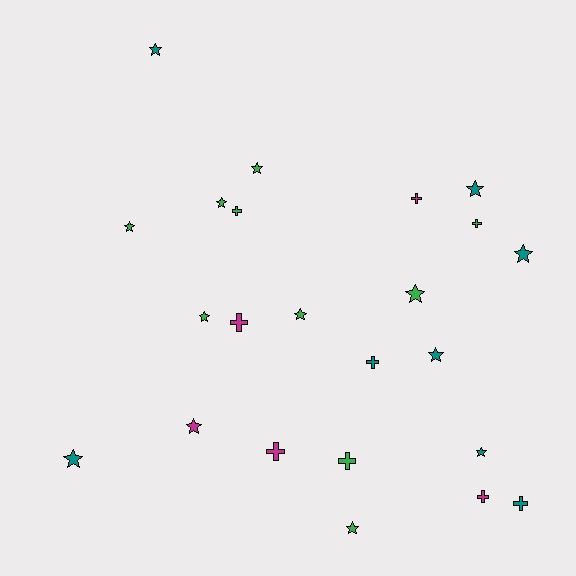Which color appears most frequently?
Green, with 10 objects.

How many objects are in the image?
There are 23 objects.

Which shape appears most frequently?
Star, with 14 objects.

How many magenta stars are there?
There is 1 magenta star.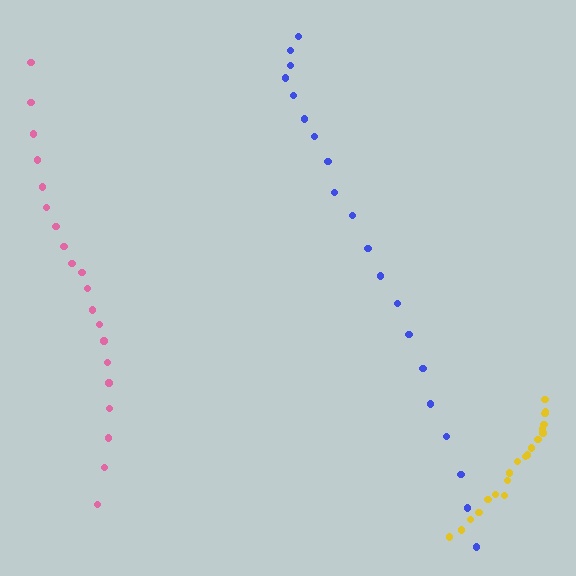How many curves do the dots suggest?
There are 3 distinct paths.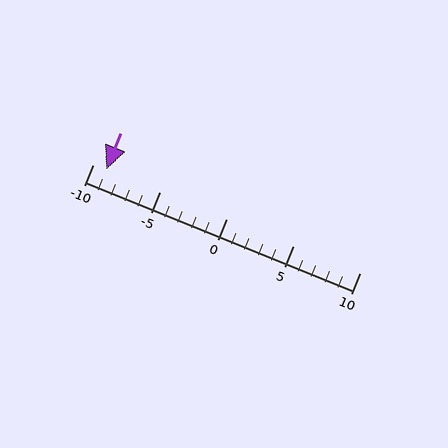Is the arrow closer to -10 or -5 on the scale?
The arrow is closer to -10.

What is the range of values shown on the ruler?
The ruler shows values from -10 to 10.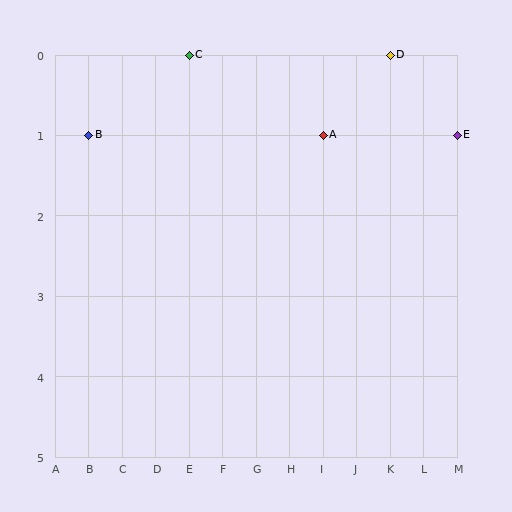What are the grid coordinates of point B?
Point B is at grid coordinates (B, 1).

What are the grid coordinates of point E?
Point E is at grid coordinates (M, 1).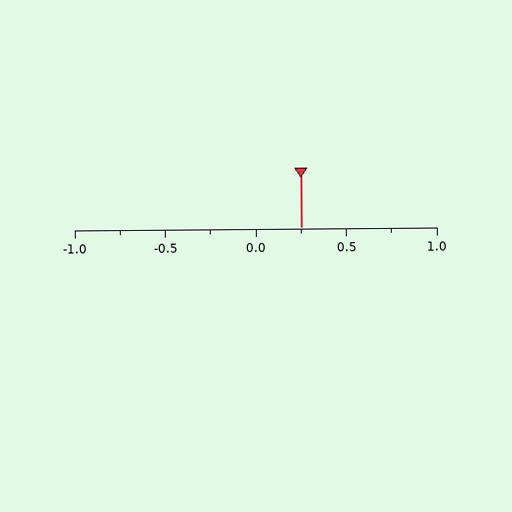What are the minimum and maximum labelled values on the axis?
The axis runs from -1.0 to 1.0.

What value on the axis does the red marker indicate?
The marker indicates approximately 0.25.